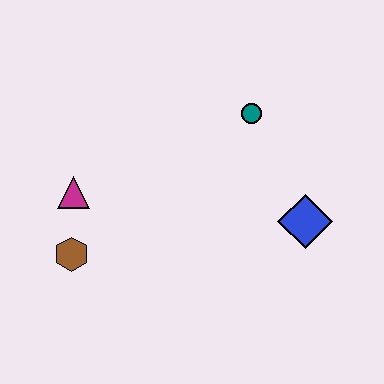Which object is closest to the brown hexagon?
The magenta triangle is closest to the brown hexagon.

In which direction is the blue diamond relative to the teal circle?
The blue diamond is below the teal circle.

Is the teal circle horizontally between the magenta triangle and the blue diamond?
Yes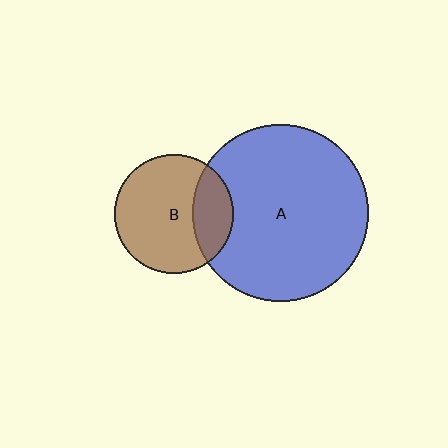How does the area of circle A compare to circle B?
Approximately 2.2 times.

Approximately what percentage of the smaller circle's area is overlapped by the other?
Approximately 25%.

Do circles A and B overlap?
Yes.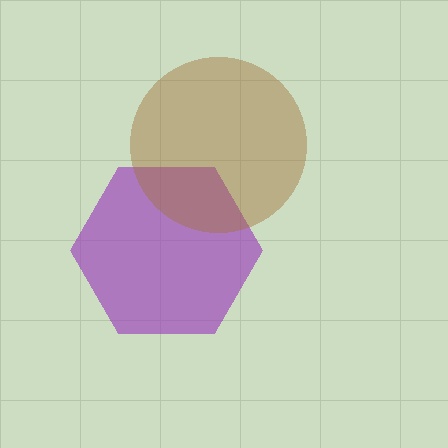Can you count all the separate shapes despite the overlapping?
Yes, there are 2 separate shapes.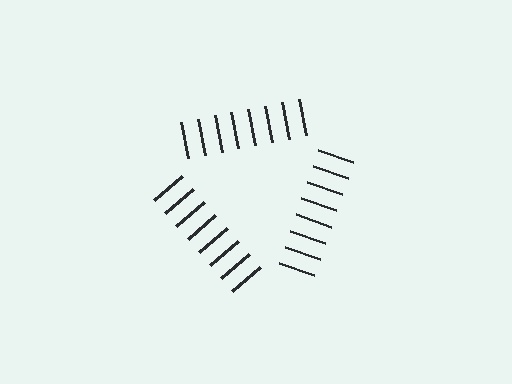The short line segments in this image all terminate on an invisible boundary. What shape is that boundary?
An illusory triangle — the line segments terminate on its edges but no continuous stroke is drawn.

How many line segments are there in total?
24 — 8 along each of the 3 edges.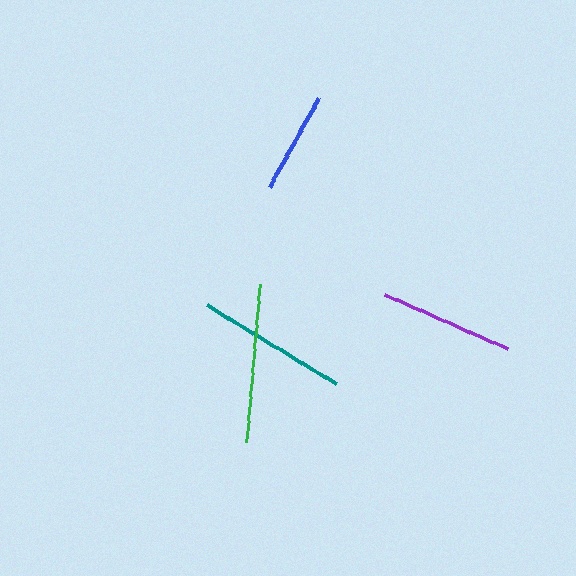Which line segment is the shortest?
The blue line is the shortest at approximately 102 pixels.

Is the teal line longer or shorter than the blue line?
The teal line is longer than the blue line.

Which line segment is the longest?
The green line is the longest at approximately 159 pixels.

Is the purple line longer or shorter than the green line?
The green line is longer than the purple line.